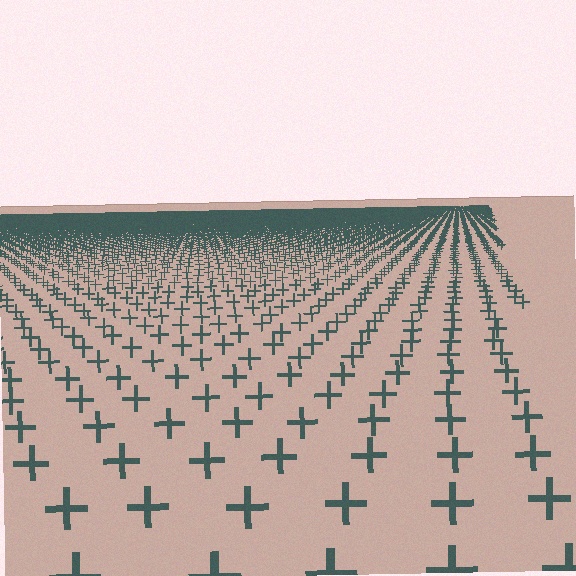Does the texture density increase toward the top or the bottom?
Density increases toward the top.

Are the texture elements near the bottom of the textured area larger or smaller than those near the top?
Larger. Near the bottom, elements are closer to the viewer and appear at a bigger on-screen size.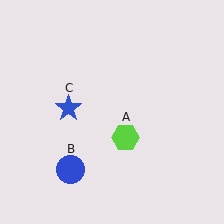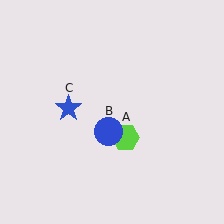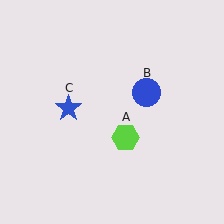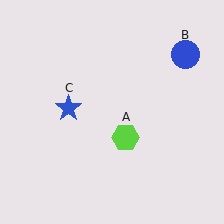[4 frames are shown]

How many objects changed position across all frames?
1 object changed position: blue circle (object B).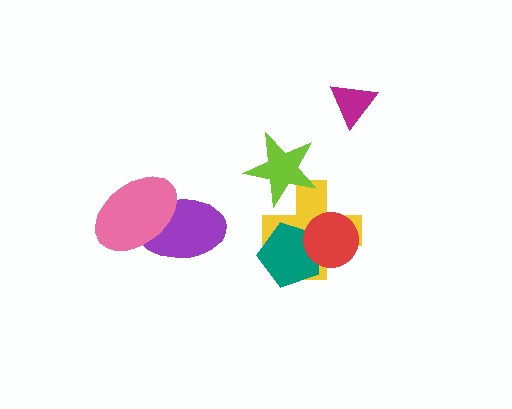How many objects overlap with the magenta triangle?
0 objects overlap with the magenta triangle.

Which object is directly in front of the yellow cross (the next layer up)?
The teal pentagon is directly in front of the yellow cross.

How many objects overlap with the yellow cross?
3 objects overlap with the yellow cross.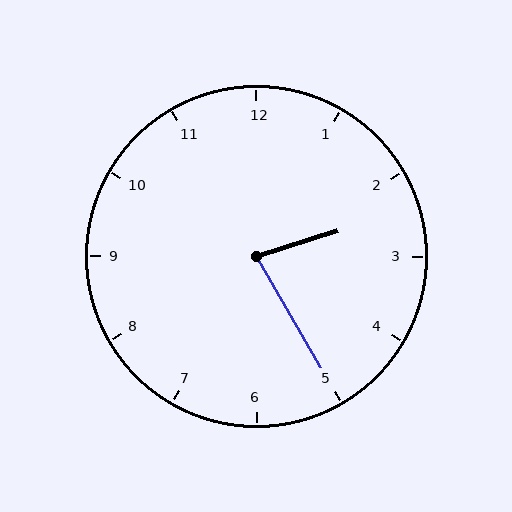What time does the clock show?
2:25.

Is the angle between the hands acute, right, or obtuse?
It is acute.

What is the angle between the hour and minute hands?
Approximately 78 degrees.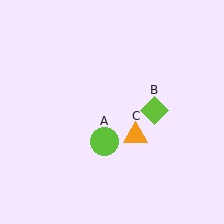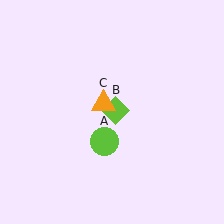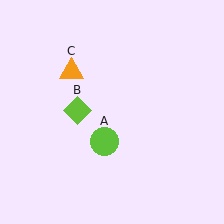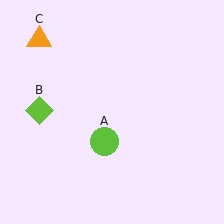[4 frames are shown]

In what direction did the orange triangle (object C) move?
The orange triangle (object C) moved up and to the left.